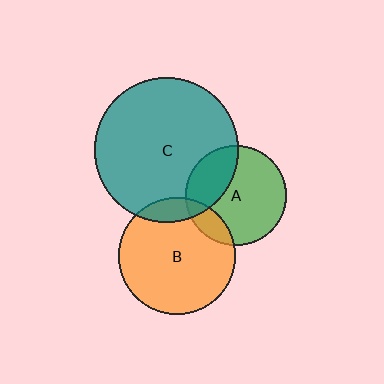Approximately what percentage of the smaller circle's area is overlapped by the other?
Approximately 15%.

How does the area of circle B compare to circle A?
Approximately 1.3 times.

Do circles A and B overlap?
Yes.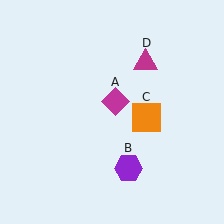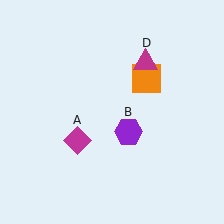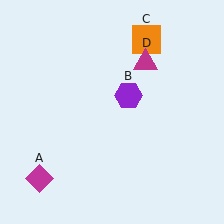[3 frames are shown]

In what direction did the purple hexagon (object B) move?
The purple hexagon (object B) moved up.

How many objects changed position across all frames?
3 objects changed position: magenta diamond (object A), purple hexagon (object B), orange square (object C).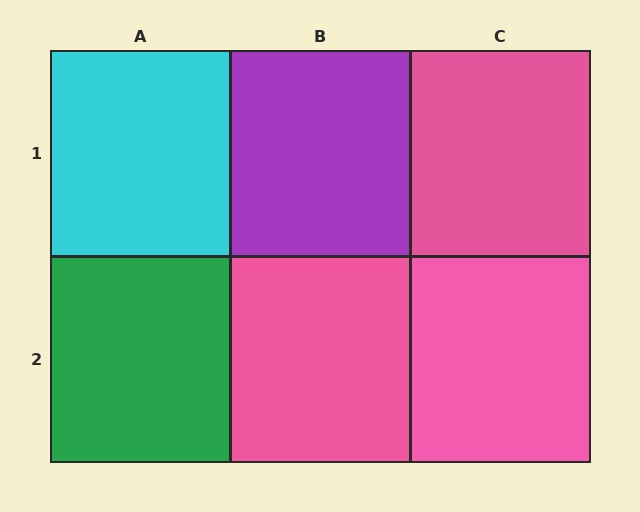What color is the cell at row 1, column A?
Cyan.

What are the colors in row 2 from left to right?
Green, pink, pink.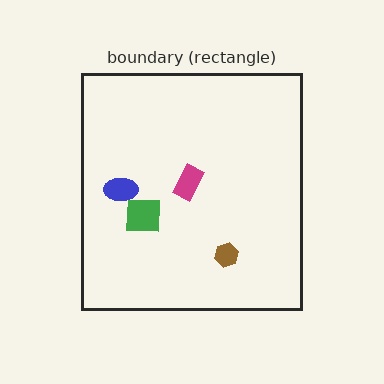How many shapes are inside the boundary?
4 inside, 0 outside.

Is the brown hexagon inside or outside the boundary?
Inside.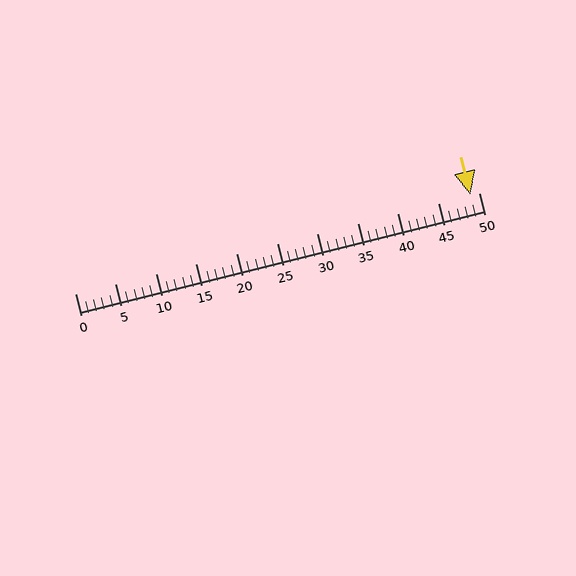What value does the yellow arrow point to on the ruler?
The yellow arrow points to approximately 49.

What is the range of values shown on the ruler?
The ruler shows values from 0 to 50.